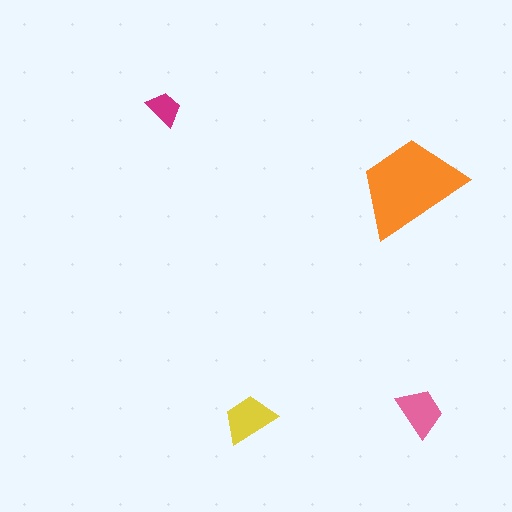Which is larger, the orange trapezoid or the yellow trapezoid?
The orange one.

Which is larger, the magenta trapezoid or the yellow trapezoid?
The yellow one.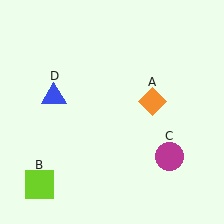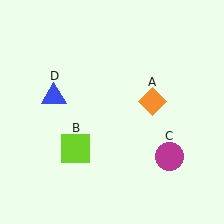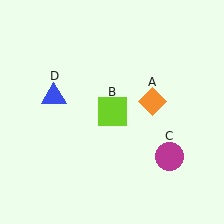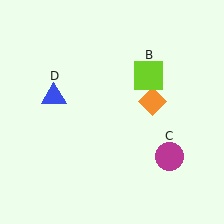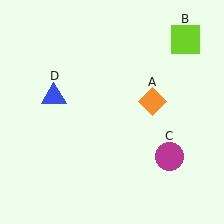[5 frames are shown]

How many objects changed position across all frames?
1 object changed position: lime square (object B).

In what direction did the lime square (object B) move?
The lime square (object B) moved up and to the right.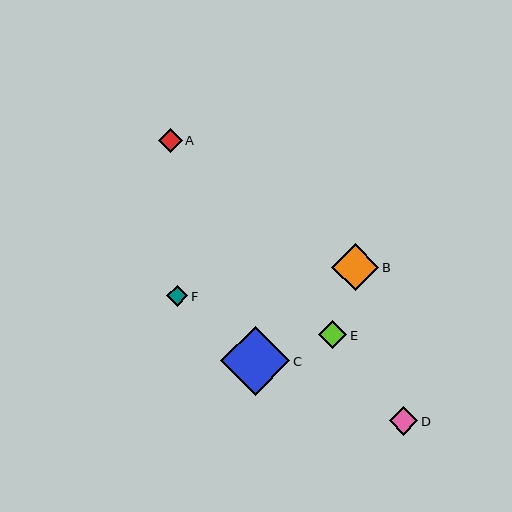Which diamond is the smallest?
Diamond F is the smallest with a size of approximately 21 pixels.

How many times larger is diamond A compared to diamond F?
Diamond A is approximately 1.1 times the size of diamond F.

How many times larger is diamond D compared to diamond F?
Diamond D is approximately 1.3 times the size of diamond F.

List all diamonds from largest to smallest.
From largest to smallest: C, B, D, E, A, F.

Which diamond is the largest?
Diamond C is the largest with a size of approximately 69 pixels.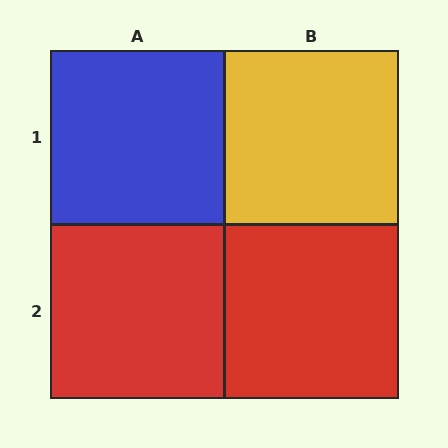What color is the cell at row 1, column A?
Blue.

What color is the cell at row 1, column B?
Yellow.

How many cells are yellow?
1 cell is yellow.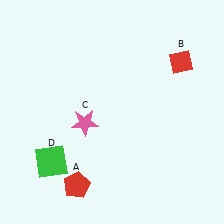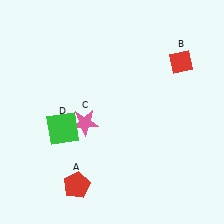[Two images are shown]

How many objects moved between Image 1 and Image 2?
1 object moved between the two images.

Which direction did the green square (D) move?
The green square (D) moved up.